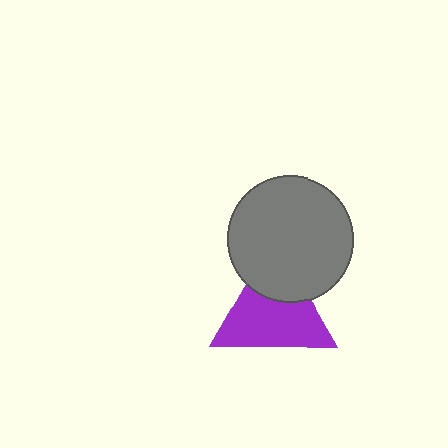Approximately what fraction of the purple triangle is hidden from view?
Roughly 31% of the purple triangle is hidden behind the gray circle.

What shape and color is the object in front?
The object in front is a gray circle.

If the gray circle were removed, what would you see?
You would see the complete purple triangle.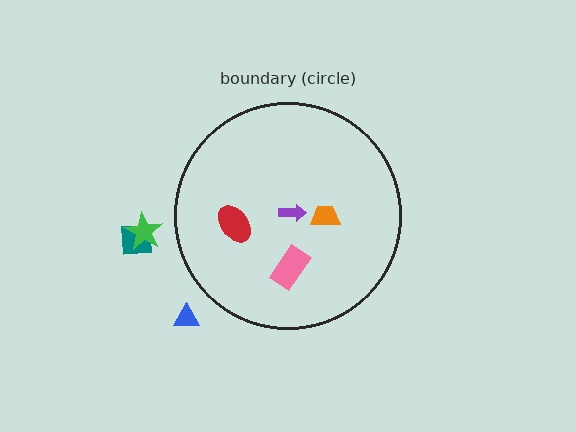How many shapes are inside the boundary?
4 inside, 3 outside.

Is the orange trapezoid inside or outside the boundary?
Inside.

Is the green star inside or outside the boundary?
Outside.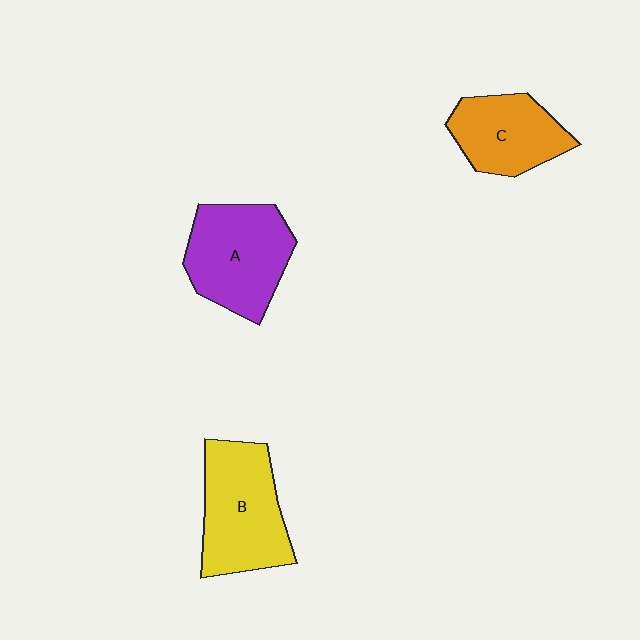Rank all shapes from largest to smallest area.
From largest to smallest: B (yellow), A (purple), C (orange).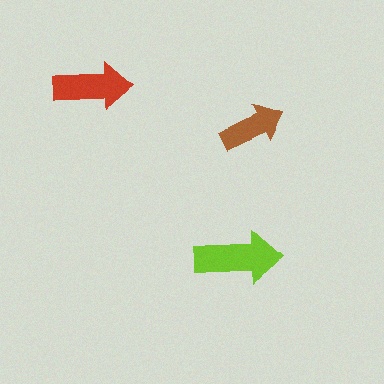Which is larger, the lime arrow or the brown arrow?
The lime one.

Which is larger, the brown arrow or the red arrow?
The red one.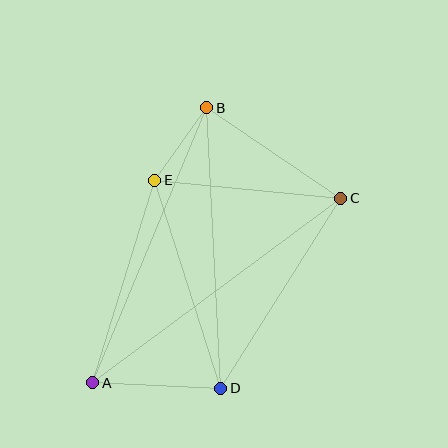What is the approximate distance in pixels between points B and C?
The distance between B and C is approximately 162 pixels.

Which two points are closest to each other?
Points B and E are closest to each other.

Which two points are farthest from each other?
Points A and C are farthest from each other.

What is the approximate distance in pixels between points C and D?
The distance between C and D is approximately 225 pixels.